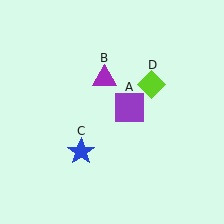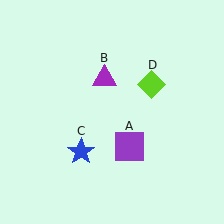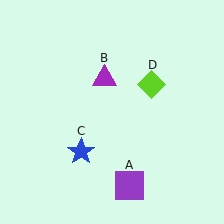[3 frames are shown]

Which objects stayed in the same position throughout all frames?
Purple triangle (object B) and blue star (object C) and lime diamond (object D) remained stationary.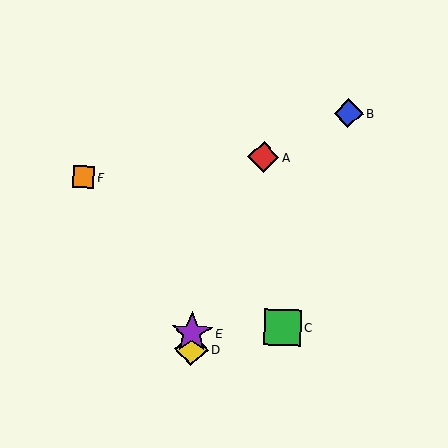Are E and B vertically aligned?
No, E is at x≈192 and B is at x≈348.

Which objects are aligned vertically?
Objects D, E are aligned vertically.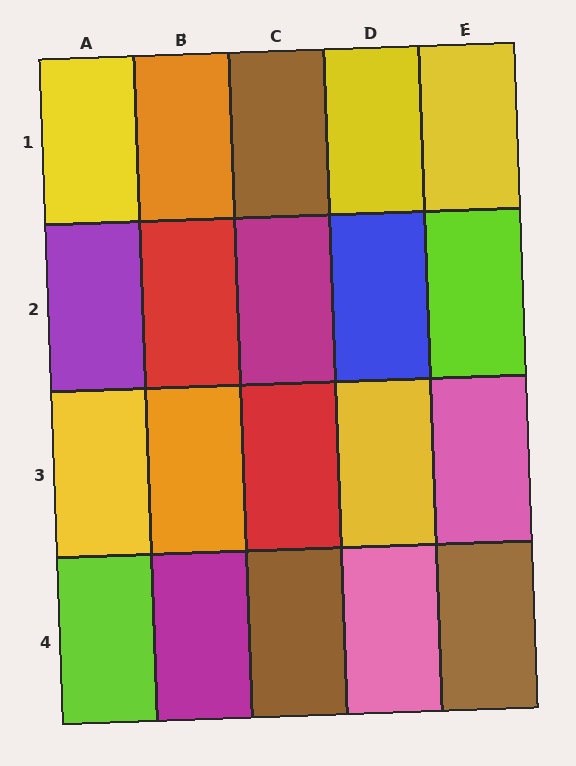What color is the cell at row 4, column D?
Pink.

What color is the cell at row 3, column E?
Pink.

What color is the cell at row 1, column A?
Yellow.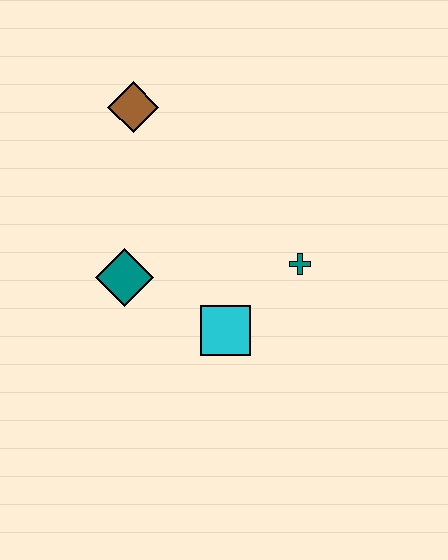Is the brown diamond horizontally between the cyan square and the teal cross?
No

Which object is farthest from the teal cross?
The brown diamond is farthest from the teal cross.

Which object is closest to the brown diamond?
The teal diamond is closest to the brown diamond.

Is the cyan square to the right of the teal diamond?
Yes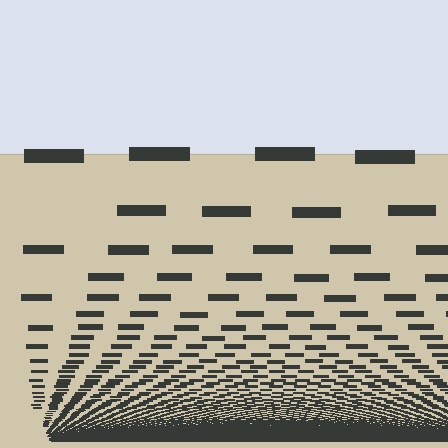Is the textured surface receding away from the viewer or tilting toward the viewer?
The surface appears to tilt toward the viewer. Texture elements get larger and sparser toward the top.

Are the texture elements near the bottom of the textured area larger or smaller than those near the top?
Smaller. The gradient is inverted — elements near the bottom are smaller and denser.